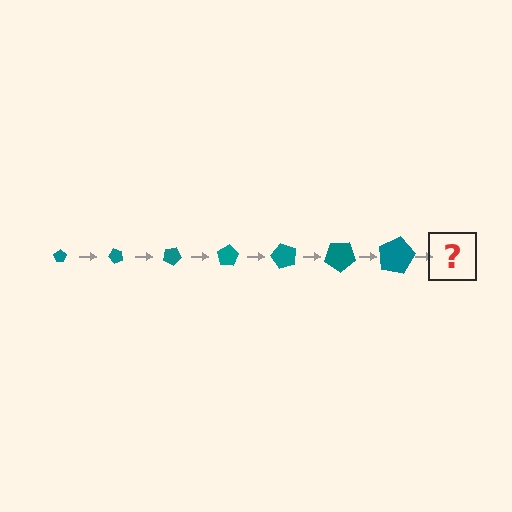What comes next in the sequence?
The next element should be a pentagon, larger than the previous one and rotated 350 degrees from the start.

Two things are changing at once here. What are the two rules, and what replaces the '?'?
The two rules are that the pentagon grows larger each step and it rotates 50 degrees each step. The '?' should be a pentagon, larger than the previous one and rotated 350 degrees from the start.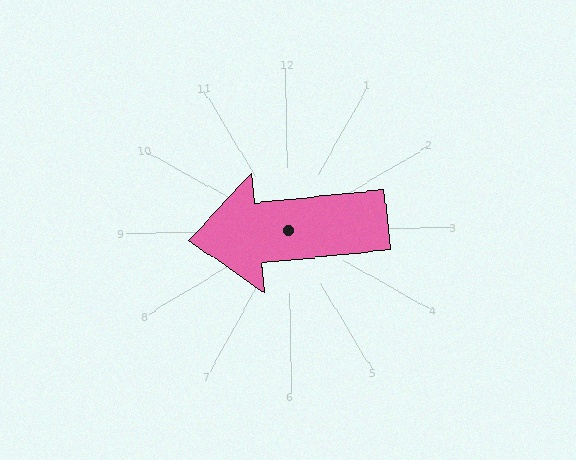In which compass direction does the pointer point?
West.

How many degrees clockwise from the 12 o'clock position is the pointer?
Approximately 265 degrees.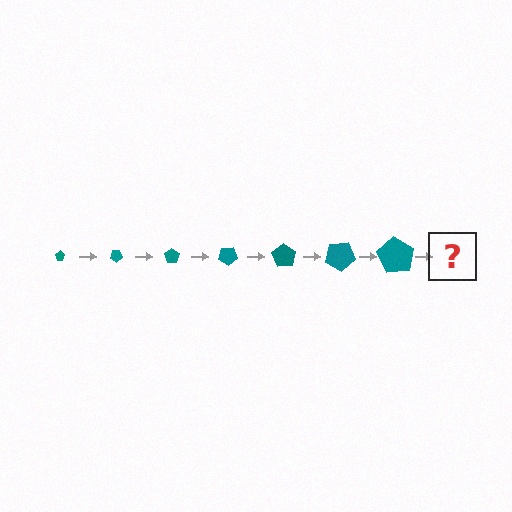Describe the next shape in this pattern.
It should be a pentagon, larger than the previous one and rotated 245 degrees from the start.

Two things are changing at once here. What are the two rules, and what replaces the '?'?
The two rules are that the pentagon grows larger each step and it rotates 35 degrees each step. The '?' should be a pentagon, larger than the previous one and rotated 245 degrees from the start.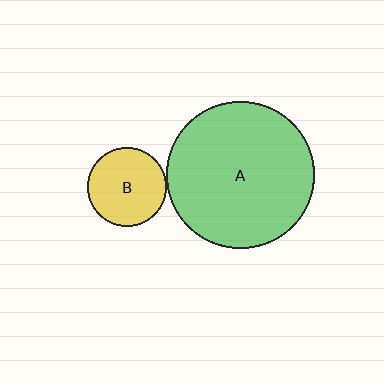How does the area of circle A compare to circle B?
Approximately 3.5 times.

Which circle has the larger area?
Circle A (green).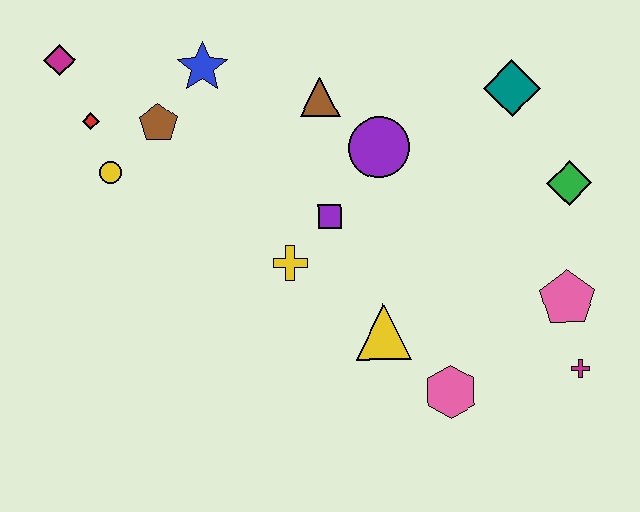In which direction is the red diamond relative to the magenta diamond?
The red diamond is below the magenta diamond.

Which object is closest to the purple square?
The yellow cross is closest to the purple square.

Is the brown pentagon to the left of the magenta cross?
Yes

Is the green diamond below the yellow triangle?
No